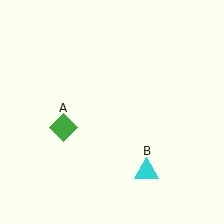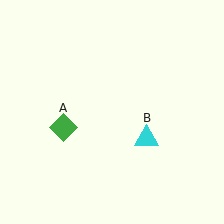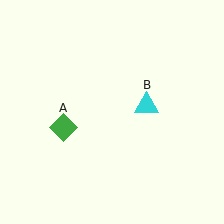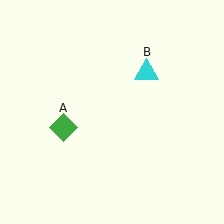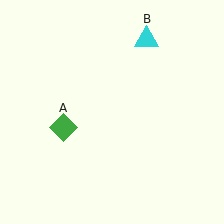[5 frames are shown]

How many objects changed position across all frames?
1 object changed position: cyan triangle (object B).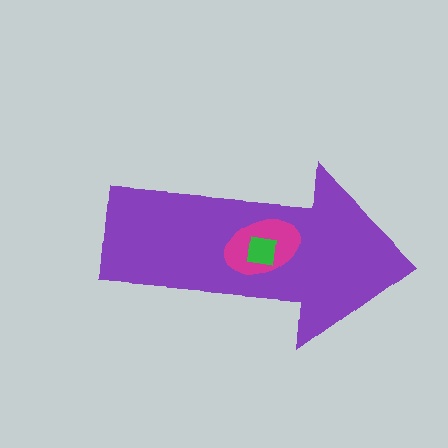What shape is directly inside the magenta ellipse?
The green square.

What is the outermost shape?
The purple arrow.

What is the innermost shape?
The green square.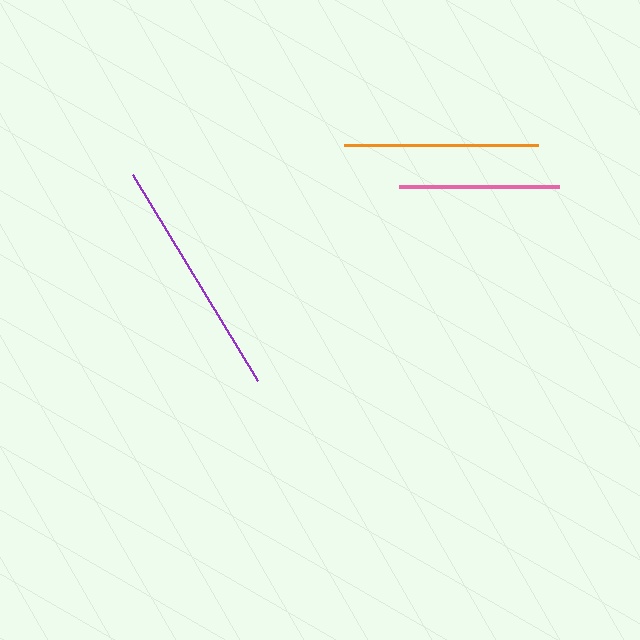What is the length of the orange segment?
The orange segment is approximately 194 pixels long.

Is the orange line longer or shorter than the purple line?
The purple line is longer than the orange line.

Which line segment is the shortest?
The pink line is the shortest at approximately 160 pixels.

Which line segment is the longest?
The purple line is the longest at approximately 241 pixels.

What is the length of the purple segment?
The purple segment is approximately 241 pixels long.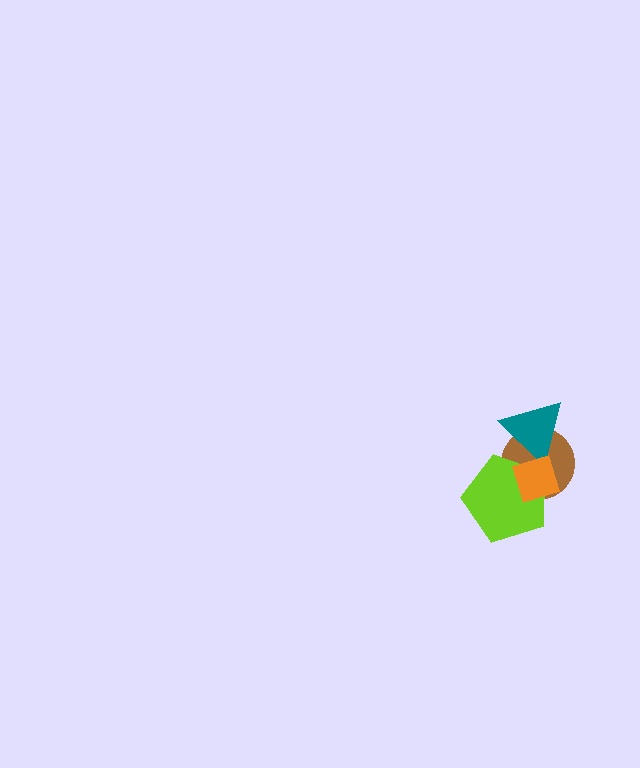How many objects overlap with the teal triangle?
3 objects overlap with the teal triangle.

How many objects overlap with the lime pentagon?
3 objects overlap with the lime pentagon.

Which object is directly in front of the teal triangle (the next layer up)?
The lime pentagon is directly in front of the teal triangle.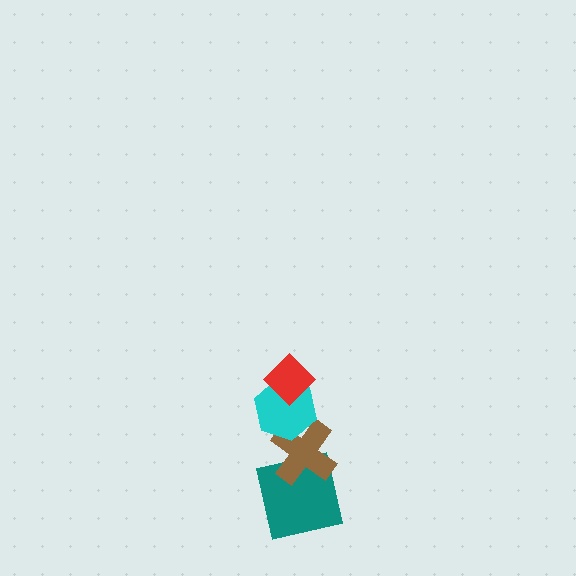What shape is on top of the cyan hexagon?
The red diamond is on top of the cyan hexagon.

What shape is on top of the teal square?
The brown cross is on top of the teal square.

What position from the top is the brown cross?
The brown cross is 3rd from the top.